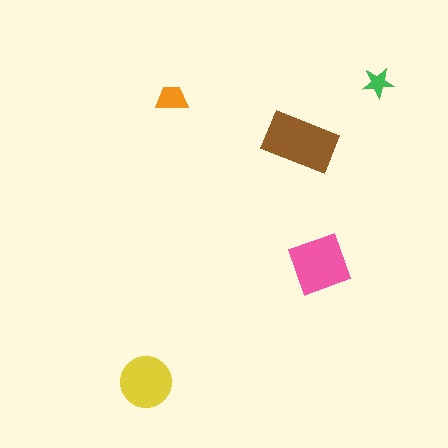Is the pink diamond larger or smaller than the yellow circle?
Larger.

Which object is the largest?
The brown rectangle.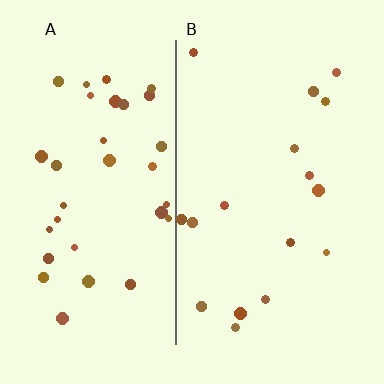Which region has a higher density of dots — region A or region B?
A (the left).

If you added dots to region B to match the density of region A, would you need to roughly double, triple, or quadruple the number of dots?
Approximately double.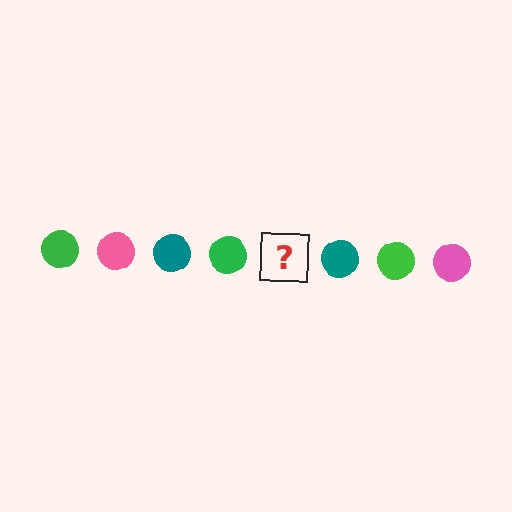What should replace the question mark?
The question mark should be replaced with a pink circle.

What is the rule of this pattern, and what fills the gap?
The rule is that the pattern cycles through green, pink, teal circles. The gap should be filled with a pink circle.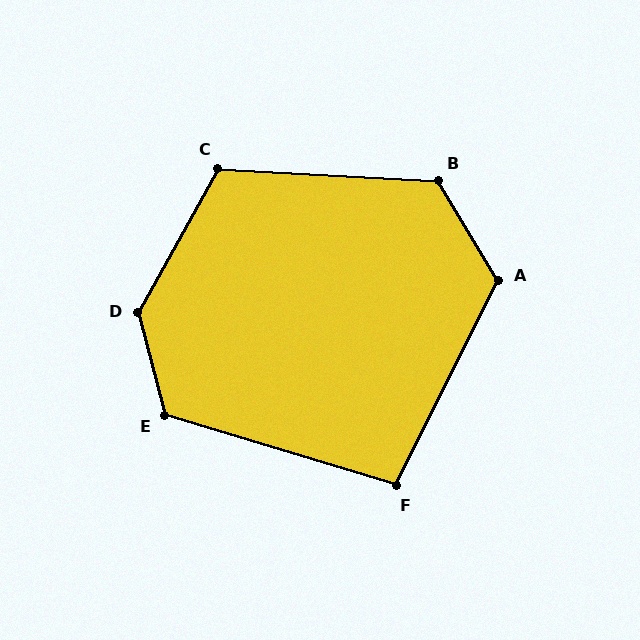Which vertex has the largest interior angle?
D, at approximately 136 degrees.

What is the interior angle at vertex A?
Approximately 123 degrees (obtuse).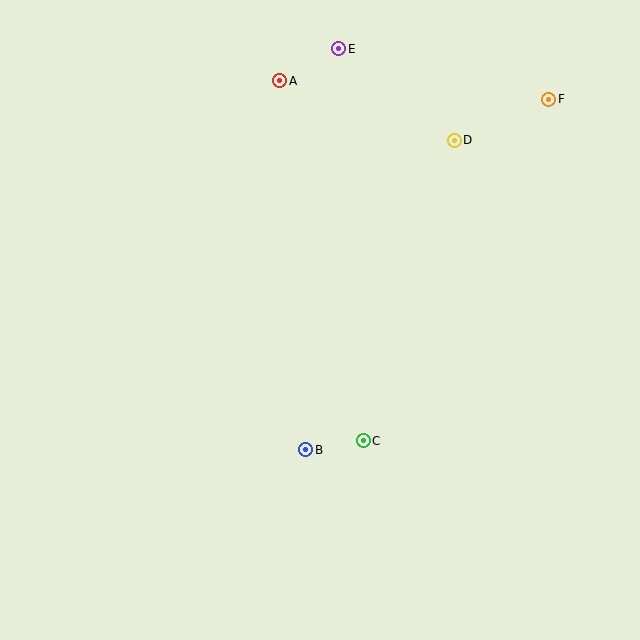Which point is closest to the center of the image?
Point C at (363, 441) is closest to the center.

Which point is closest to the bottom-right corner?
Point C is closest to the bottom-right corner.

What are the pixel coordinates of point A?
Point A is at (280, 81).